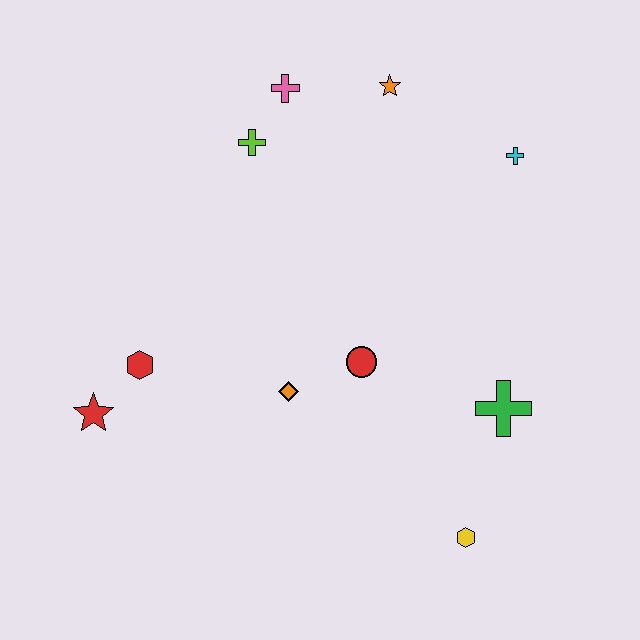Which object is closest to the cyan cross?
The orange star is closest to the cyan cross.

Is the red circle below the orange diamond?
No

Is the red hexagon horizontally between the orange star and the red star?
Yes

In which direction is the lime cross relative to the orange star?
The lime cross is to the left of the orange star.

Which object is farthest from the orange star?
The yellow hexagon is farthest from the orange star.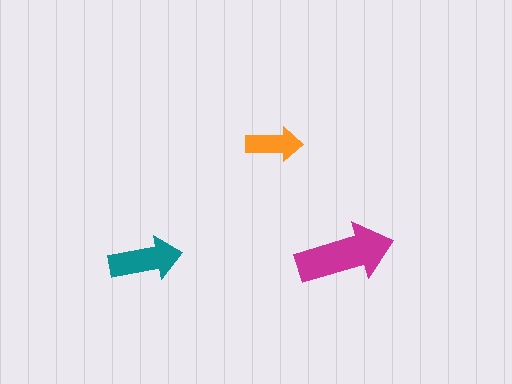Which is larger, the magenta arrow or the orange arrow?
The magenta one.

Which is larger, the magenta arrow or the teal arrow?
The magenta one.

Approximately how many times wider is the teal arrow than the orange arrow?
About 1.5 times wider.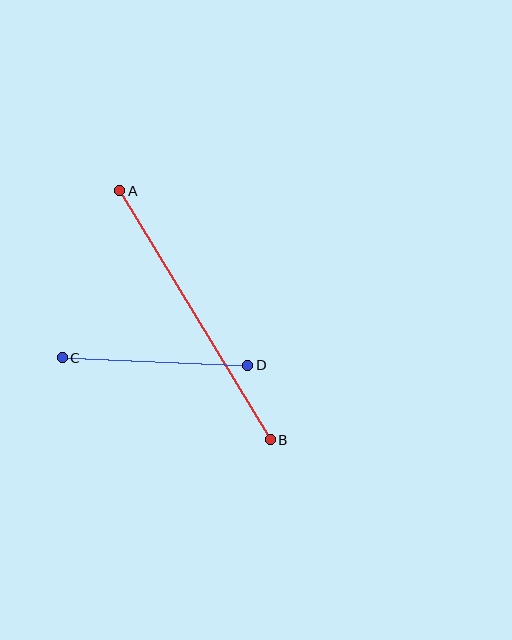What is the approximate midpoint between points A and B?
The midpoint is at approximately (195, 315) pixels.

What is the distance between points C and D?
The distance is approximately 186 pixels.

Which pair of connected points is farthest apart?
Points A and B are farthest apart.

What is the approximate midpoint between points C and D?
The midpoint is at approximately (155, 361) pixels.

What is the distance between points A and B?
The distance is approximately 291 pixels.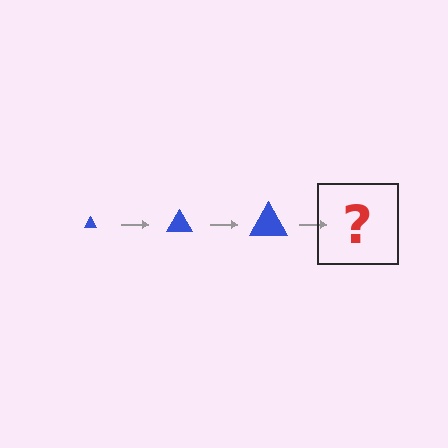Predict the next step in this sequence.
The next step is a blue triangle, larger than the previous one.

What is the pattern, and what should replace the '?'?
The pattern is that the triangle gets progressively larger each step. The '?' should be a blue triangle, larger than the previous one.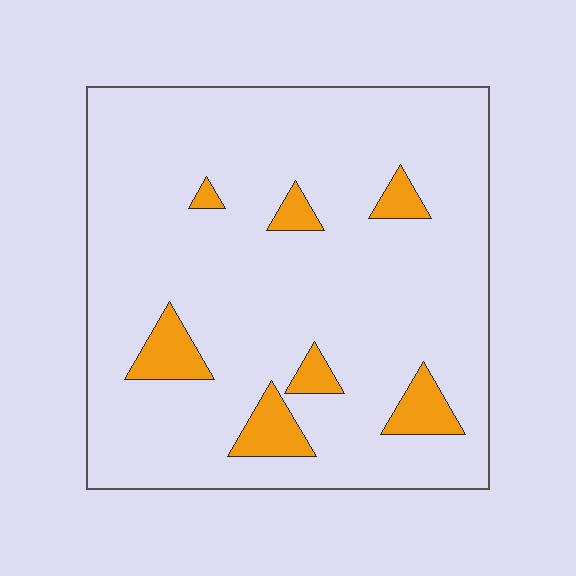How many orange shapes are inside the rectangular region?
7.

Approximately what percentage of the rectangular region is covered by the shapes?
Approximately 10%.